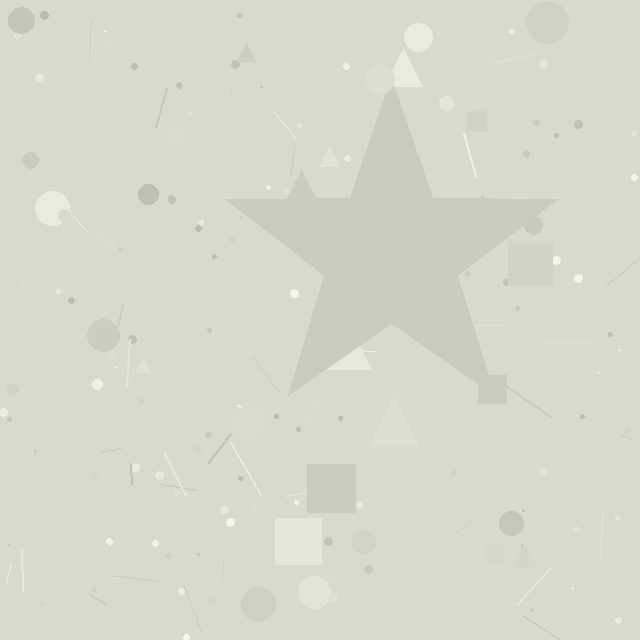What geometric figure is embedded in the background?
A star is embedded in the background.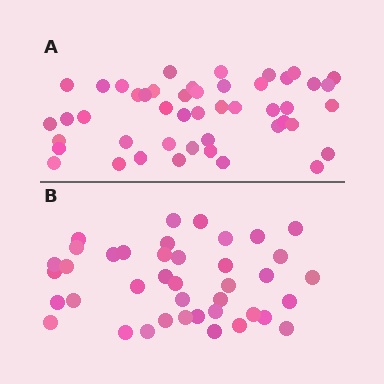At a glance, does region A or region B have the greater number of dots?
Region A (the top region) has more dots.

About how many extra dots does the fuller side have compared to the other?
Region A has roughly 8 or so more dots than region B.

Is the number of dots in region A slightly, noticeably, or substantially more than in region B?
Region A has only slightly more — the two regions are fairly close. The ratio is roughly 1.2 to 1.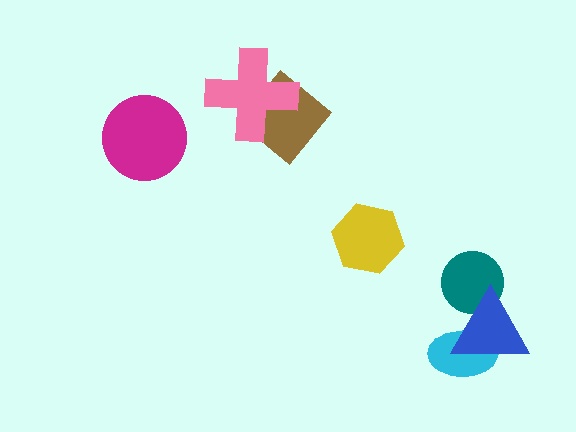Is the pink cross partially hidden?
No, no other shape covers it.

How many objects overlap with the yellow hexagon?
0 objects overlap with the yellow hexagon.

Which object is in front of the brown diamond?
The pink cross is in front of the brown diamond.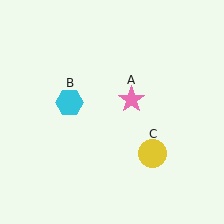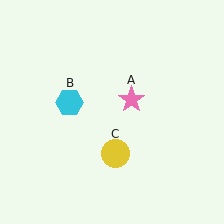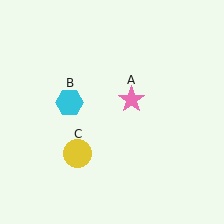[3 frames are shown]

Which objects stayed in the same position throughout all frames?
Pink star (object A) and cyan hexagon (object B) remained stationary.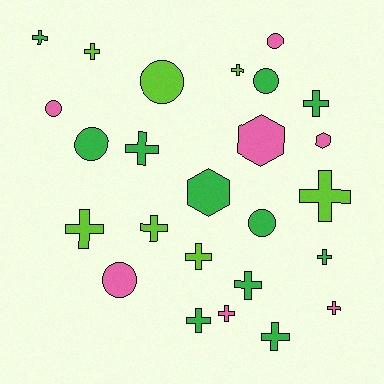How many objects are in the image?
There are 25 objects.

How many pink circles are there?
There are 3 pink circles.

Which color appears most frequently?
Green, with 11 objects.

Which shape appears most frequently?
Cross, with 15 objects.